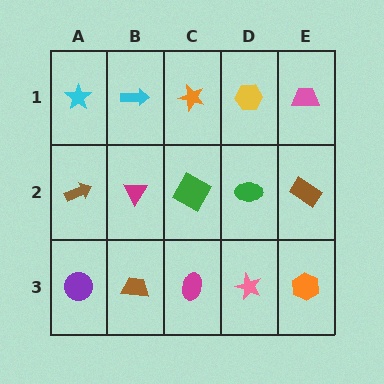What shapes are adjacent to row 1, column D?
A green ellipse (row 2, column D), an orange star (row 1, column C), a pink trapezoid (row 1, column E).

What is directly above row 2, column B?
A cyan arrow.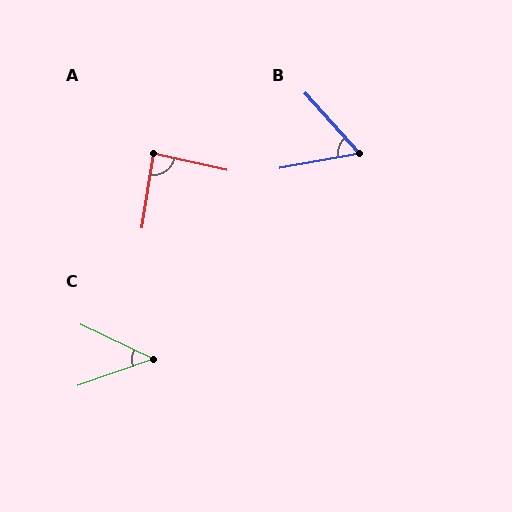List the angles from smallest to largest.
C (45°), B (58°), A (86°).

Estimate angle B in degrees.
Approximately 58 degrees.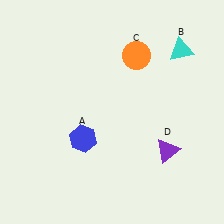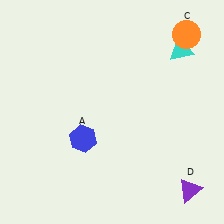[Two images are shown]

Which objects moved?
The objects that moved are: the orange circle (C), the purple triangle (D).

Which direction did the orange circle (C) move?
The orange circle (C) moved right.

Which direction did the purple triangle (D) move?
The purple triangle (D) moved down.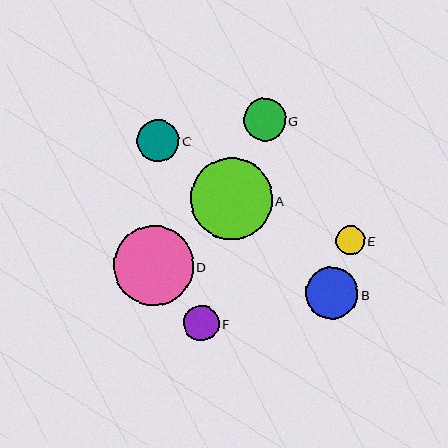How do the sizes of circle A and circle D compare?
Circle A and circle D are approximately the same size.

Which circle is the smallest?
Circle E is the smallest with a size of approximately 28 pixels.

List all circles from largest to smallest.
From largest to smallest: A, D, B, C, G, F, E.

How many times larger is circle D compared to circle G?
Circle D is approximately 1.9 times the size of circle G.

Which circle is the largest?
Circle A is the largest with a size of approximately 81 pixels.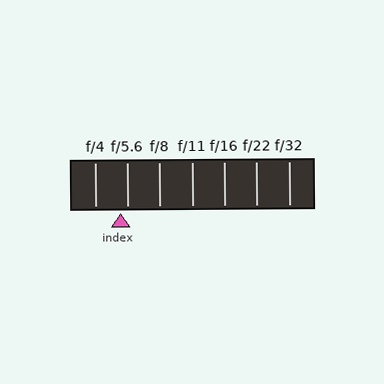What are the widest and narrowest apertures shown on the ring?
The widest aperture shown is f/4 and the narrowest is f/32.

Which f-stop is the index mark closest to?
The index mark is closest to f/5.6.